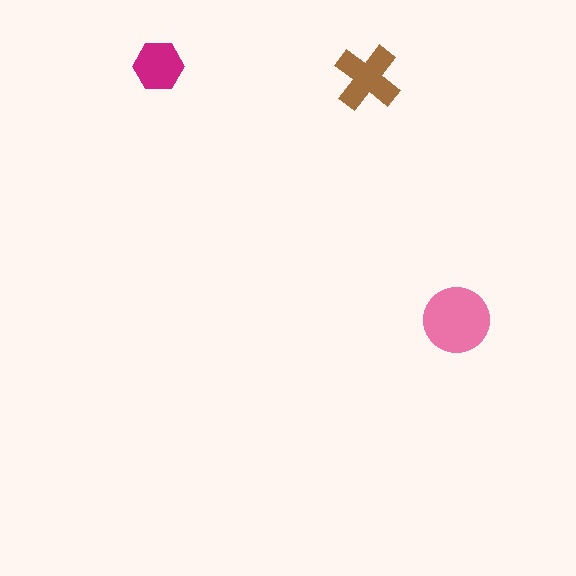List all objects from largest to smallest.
The pink circle, the brown cross, the magenta hexagon.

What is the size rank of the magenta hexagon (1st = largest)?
3rd.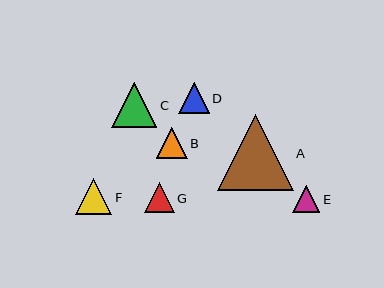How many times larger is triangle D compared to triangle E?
Triangle D is approximately 1.1 times the size of triangle E.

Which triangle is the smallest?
Triangle E is the smallest with a size of approximately 27 pixels.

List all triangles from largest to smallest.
From largest to smallest: A, C, F, B, D, G, E.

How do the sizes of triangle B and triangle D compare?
Triangle B and triangle D are approximately the same size.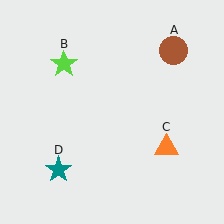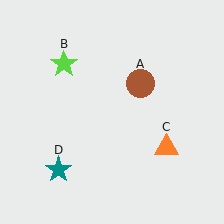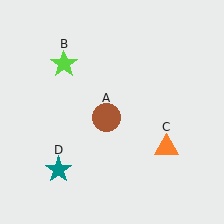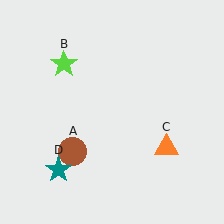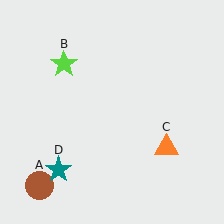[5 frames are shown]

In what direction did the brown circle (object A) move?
The brown circle (object A) moved down and to the left.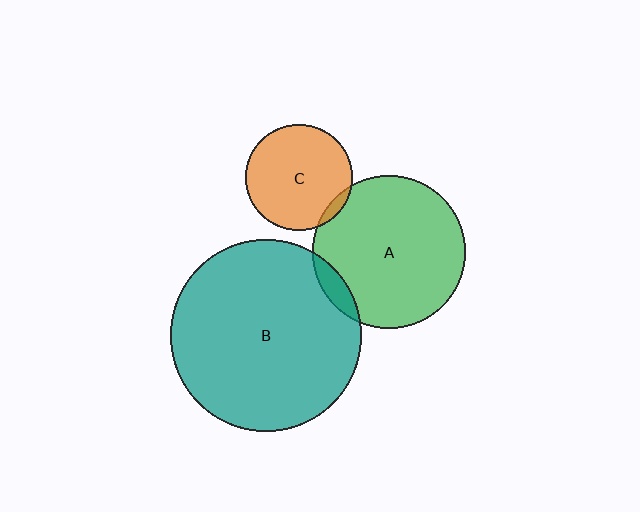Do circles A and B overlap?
Yes.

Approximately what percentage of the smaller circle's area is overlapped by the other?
Approximately 5%.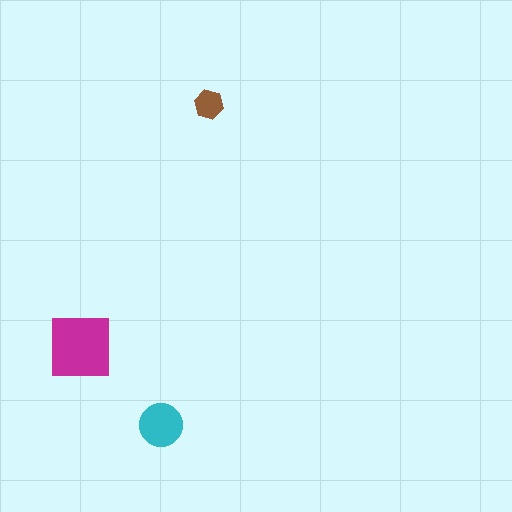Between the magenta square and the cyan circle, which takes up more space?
The magenta square.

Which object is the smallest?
The brown hexagon.